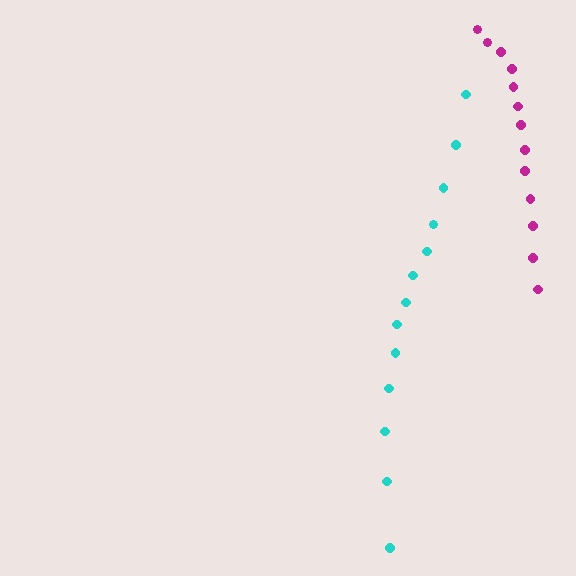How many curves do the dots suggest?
There are 2 distinct paths.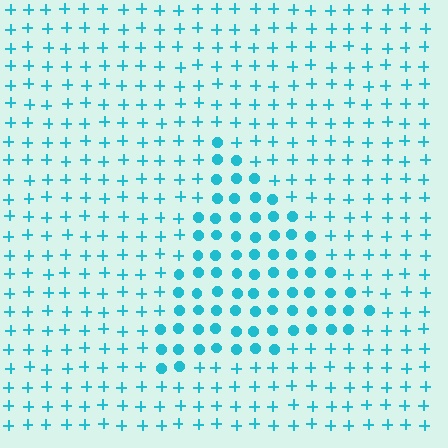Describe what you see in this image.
The image is filled with small cyan elements arranged in a uniform grid. A triangle-shaped region contains circles, while the surrounding area contains plus signs. The boundary is defined purely by the change in element shape.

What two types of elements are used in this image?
The image uses circles inside the triangle region and plus signs outside it.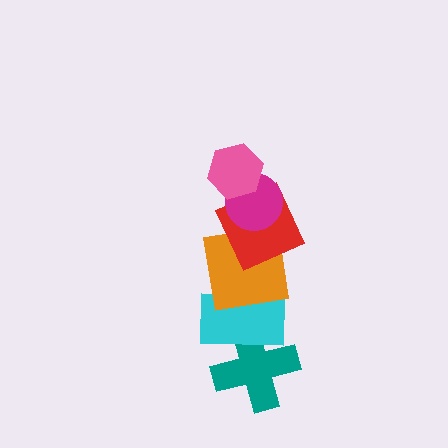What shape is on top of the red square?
The magenta circle is on top of the red square.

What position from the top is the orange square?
The orange square is 4th from the top.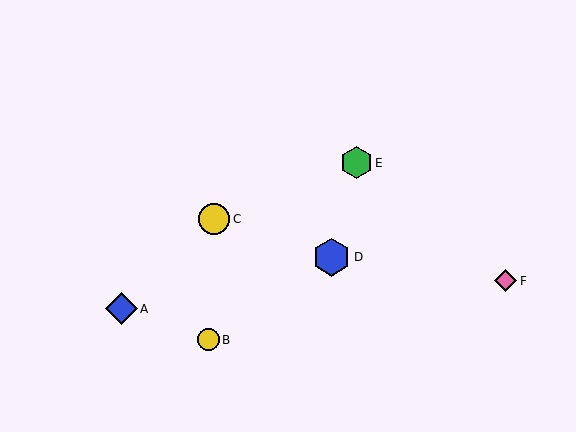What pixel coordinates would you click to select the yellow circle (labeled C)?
Click at (214, 219) to select the yellow circle C.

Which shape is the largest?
The blue hexagon (labeled D) is the largest.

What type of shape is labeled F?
Shape F is a pink diamond.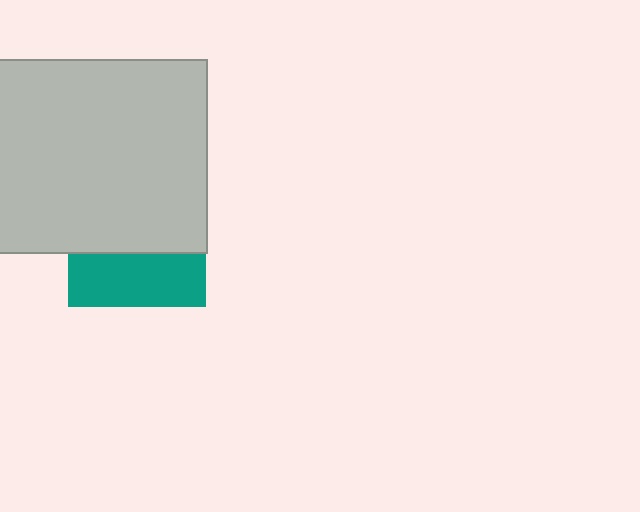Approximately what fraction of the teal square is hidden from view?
Roughly 61% of the teal square is hidden behind the light gray rectangle.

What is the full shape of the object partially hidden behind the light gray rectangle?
The partially hidden object is a teal square.